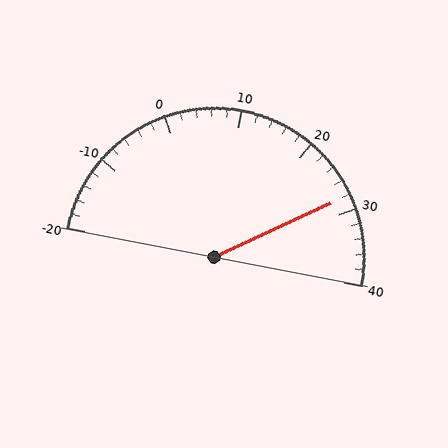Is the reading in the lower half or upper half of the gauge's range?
The reading is in the upper half of the range (-20 to 40).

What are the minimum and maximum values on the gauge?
The gauge ranges from -20 to 40.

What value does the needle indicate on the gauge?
The needle indicates approximately 28.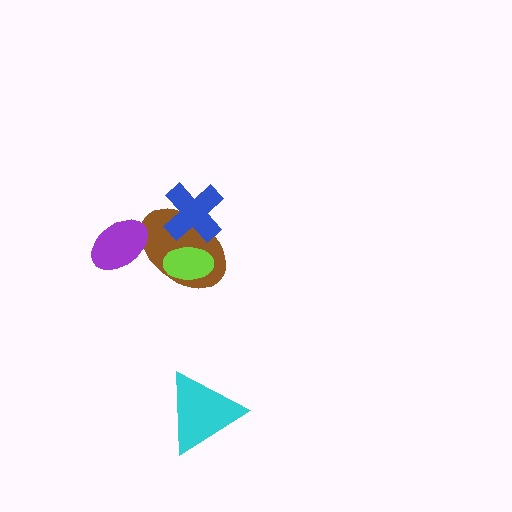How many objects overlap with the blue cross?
2 objects overlap with the blue cross.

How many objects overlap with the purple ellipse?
1 object overlaps with the purple ellipse.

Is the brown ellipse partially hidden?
Yes, it is partially covered by another shape.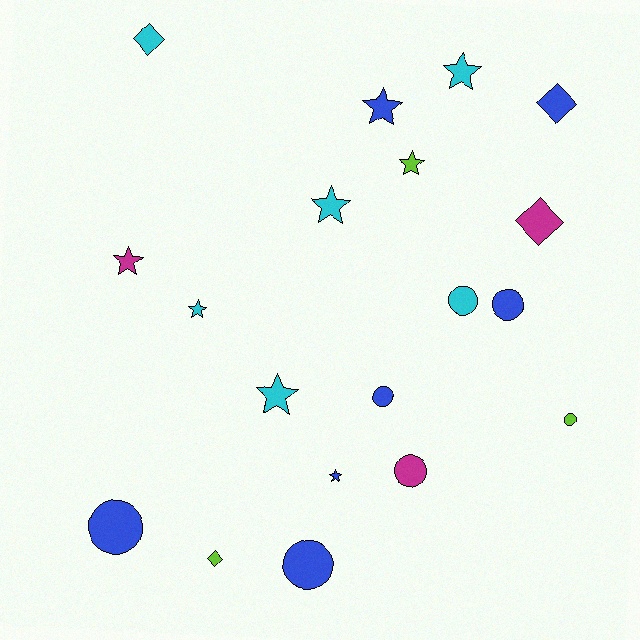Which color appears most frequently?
Blue, with 7 objects.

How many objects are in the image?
There are 19 objects.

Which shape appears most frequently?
Star, with 8 objects.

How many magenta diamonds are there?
There is 1 magenta diamond.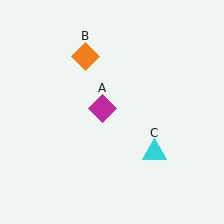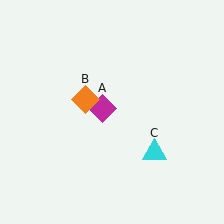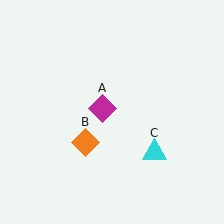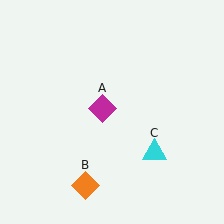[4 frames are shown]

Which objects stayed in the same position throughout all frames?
Magenta diamond (object A) and cyan triangle (object C) remained stationary.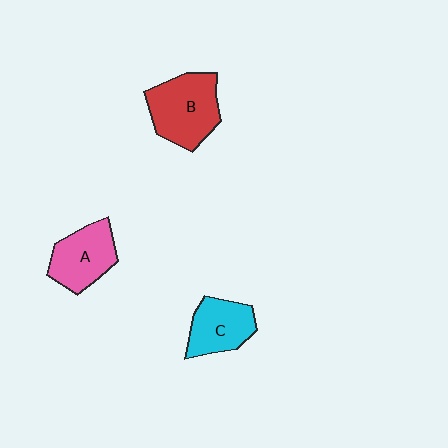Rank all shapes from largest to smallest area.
From largest to smallest: B (red), A (pink), C (cyan).